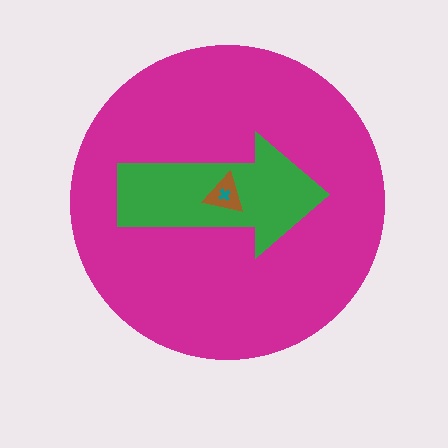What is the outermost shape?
The magenta circle.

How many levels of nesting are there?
4.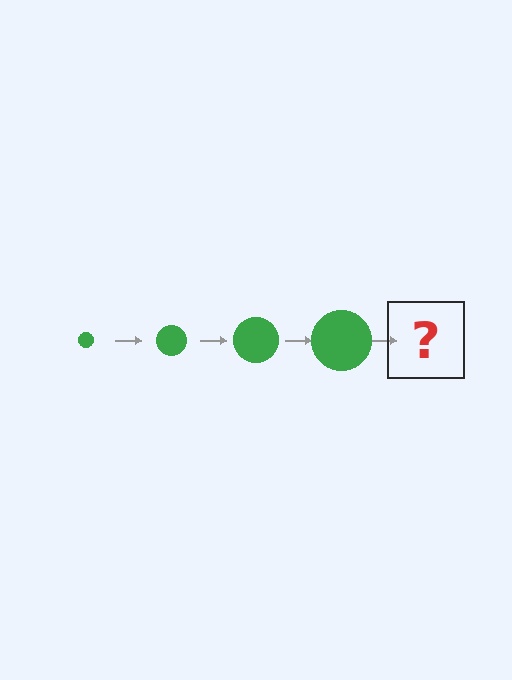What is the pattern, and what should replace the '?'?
The pattern is that the circle gets progressively larger each step. The '?' should be a green circle, larger than the previous one.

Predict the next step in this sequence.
The next step is a green circle, larger than the previous one.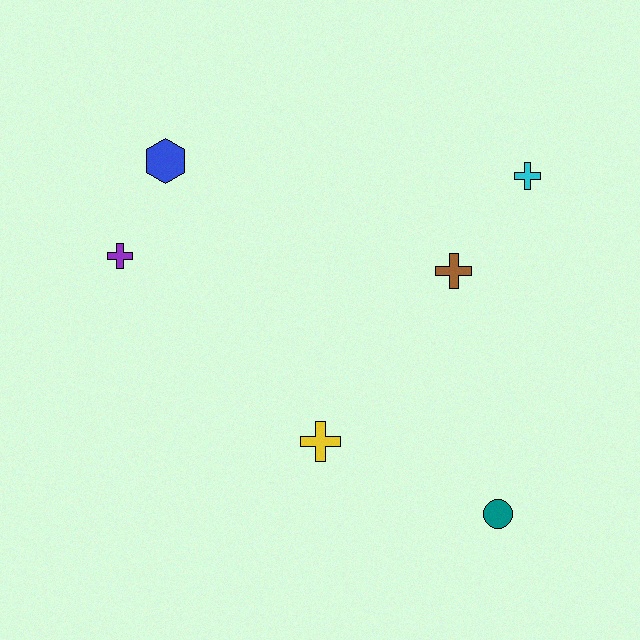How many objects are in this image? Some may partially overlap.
There are 6 objects.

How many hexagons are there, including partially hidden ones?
There is 1 hexagon.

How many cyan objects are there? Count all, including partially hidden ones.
There is 1 cyan object.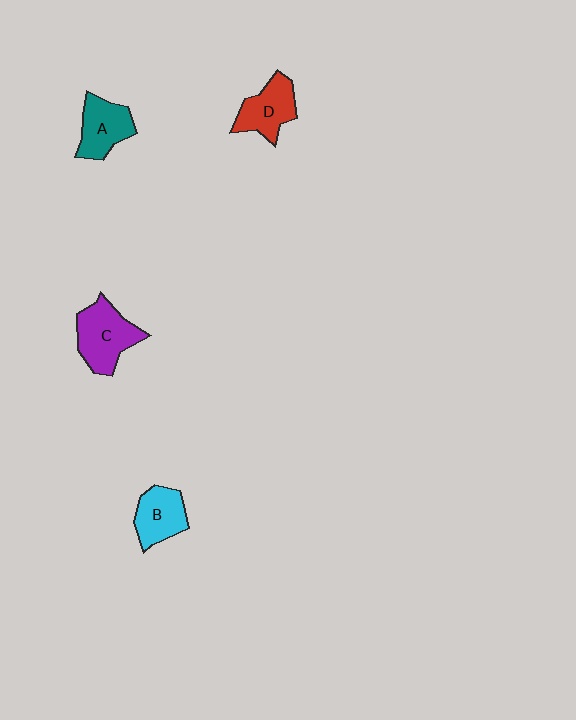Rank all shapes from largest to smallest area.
From largest to smallest: C (purple), A (teal), D (red), B (cyan).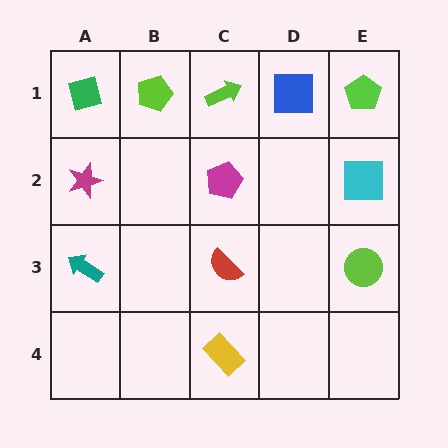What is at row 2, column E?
A cyan square.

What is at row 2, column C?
A magenta pentagon.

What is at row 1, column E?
A lime pentagon.